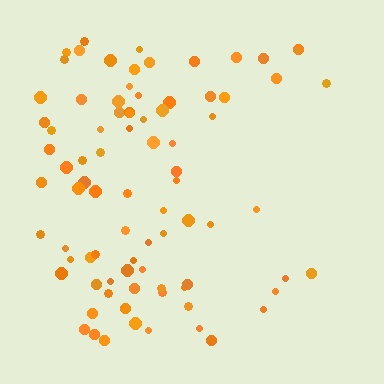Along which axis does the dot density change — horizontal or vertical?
Horizontal.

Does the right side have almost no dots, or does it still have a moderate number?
Still a moderate number, just noticeably fewer than the left.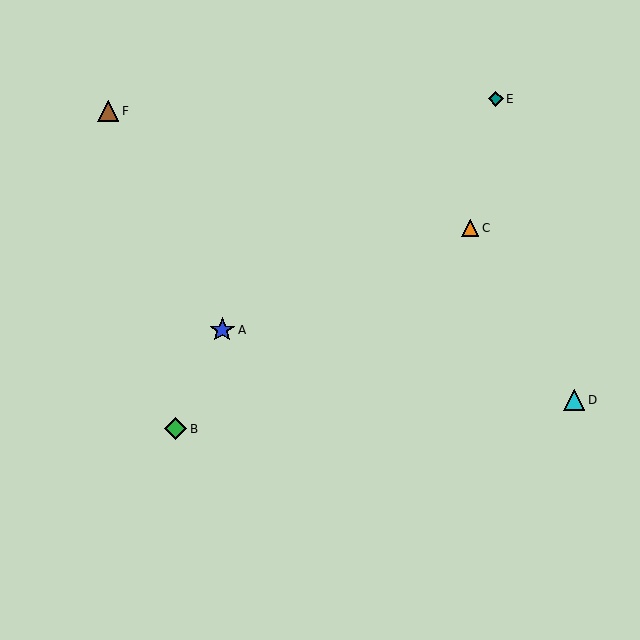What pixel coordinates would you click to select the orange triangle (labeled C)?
Click at (470, 228) to select the orange triangle C.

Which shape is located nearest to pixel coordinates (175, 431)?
The green diamond (labeled B) at (175, 429) is nearest to that location.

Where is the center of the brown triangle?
The center of the brown triangle is at (108, 111).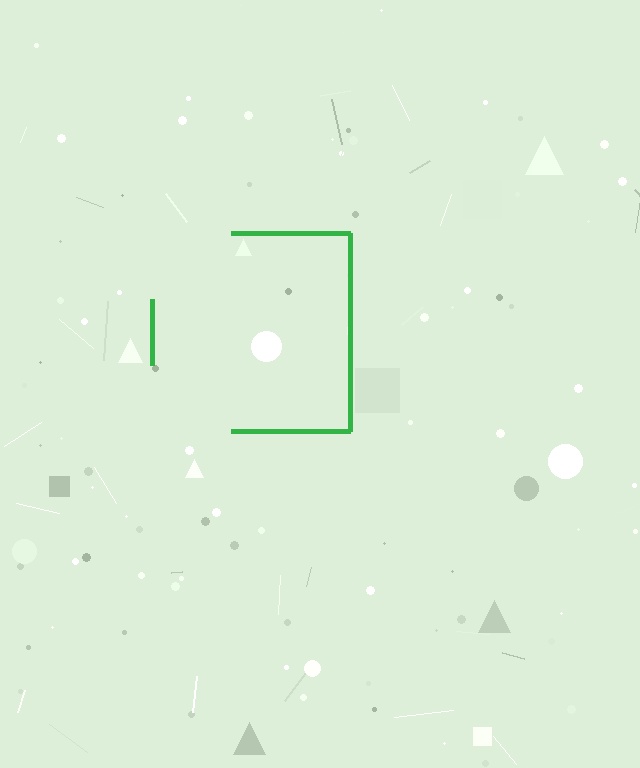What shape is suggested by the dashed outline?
The dashed outline suggests a square.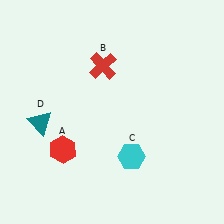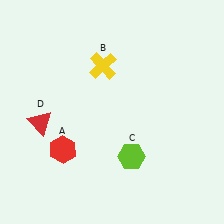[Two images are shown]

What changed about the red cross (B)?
In Image 1, B is red. In Image 2, it changed to yellow.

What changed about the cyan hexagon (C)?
In Image 1, C is cyan. In Image 2, it changed to lime.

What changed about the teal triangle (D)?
In Image 1, D is teal. In Image 2, it changed to red.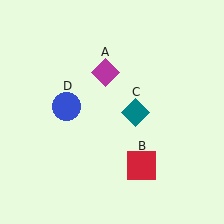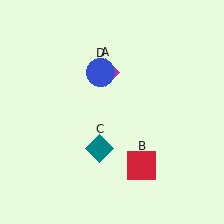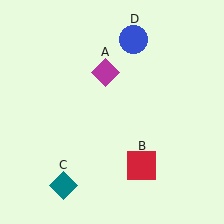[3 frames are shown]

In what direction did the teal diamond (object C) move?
The teal diamond (object C) moved down and to the left.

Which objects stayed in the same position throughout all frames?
Magenta diamond (object A) and red square (object B) remained stationary.